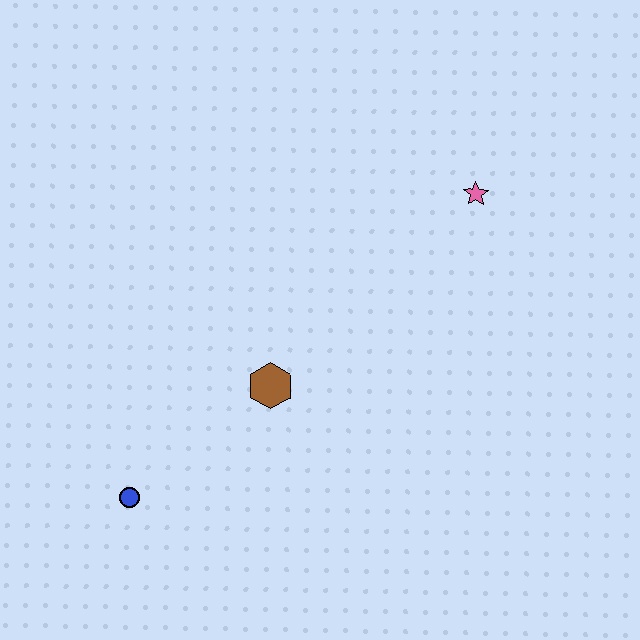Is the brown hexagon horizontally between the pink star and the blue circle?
Yes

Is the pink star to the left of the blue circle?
No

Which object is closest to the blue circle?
The brown hexagon is closest to the blue circle.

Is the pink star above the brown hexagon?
Yes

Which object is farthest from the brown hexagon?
The pink star is farthest from the brown hexagon.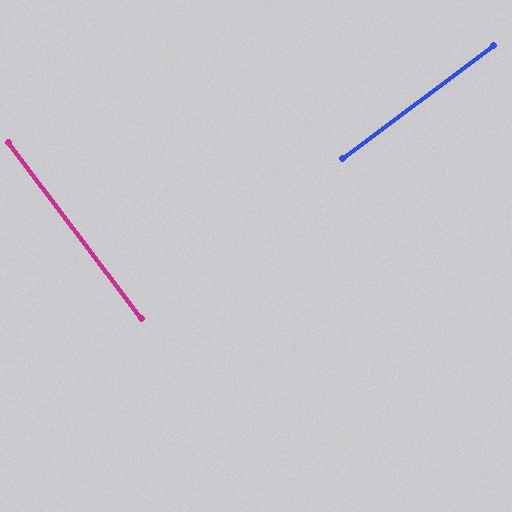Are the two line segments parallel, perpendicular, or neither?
Perpendicular — they meet at approximately 90°.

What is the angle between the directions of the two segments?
Approximately 90 degrees.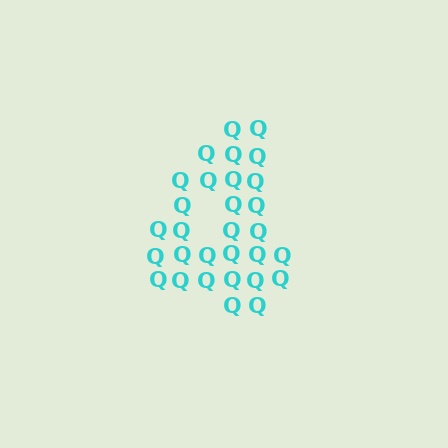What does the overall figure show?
The overall figure shows the digit 4.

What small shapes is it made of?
It is made of small letter Q's.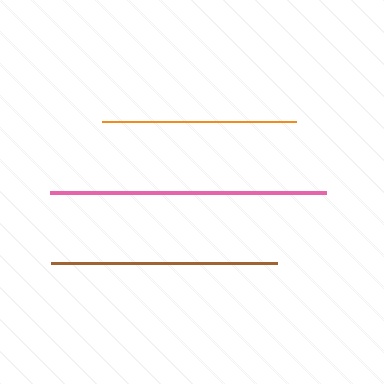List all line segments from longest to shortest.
From longest to shortest: pink, brown, orange.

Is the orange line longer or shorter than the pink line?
The pink line is longer than the orange line.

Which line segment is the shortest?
The orange line is the shortest at approximately 194 pixels.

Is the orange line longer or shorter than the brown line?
The brown line is longer than the orange line.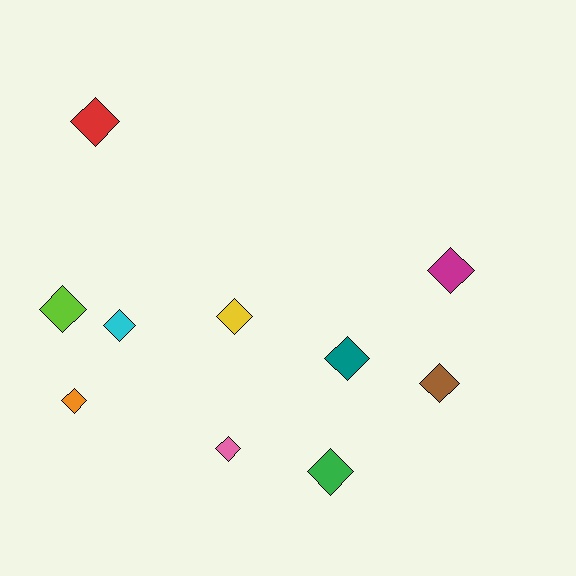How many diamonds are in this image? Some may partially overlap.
There are 10 diamonds.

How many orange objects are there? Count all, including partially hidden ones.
There is 1 orange object.